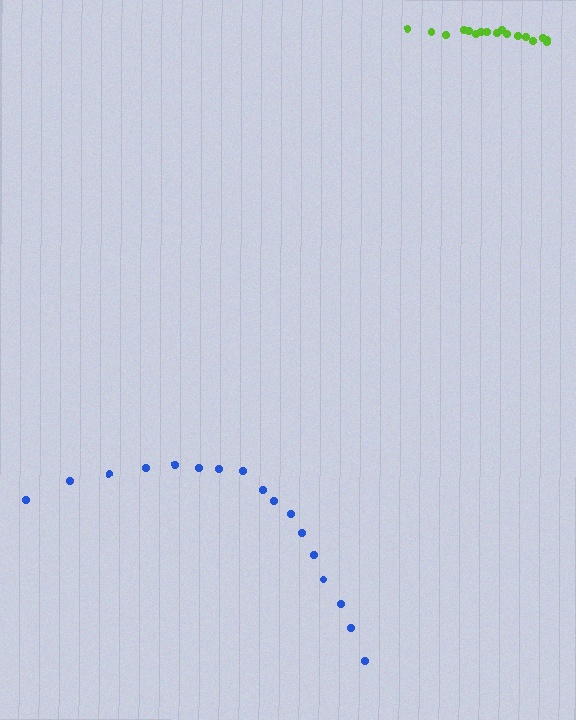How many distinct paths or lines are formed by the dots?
There are 2 distinct paths.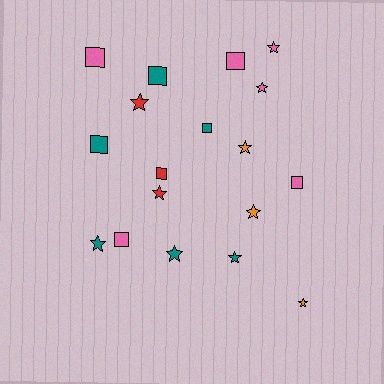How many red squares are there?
There is 1 red square.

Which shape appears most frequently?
Star, with 10 objects.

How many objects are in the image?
There are 18 objects.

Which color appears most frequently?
Teal, with 6 objects.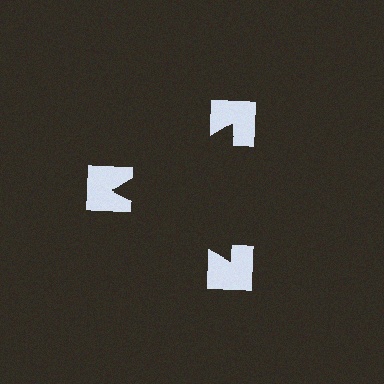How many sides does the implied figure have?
3 sides.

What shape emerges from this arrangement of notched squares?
An illusory triangle — its edges are inferred from the aligned wedge cuts in the notched squares, not physically drawn.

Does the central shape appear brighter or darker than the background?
It typically appears slightly darker than the background, even though no actual brightness change is drawn.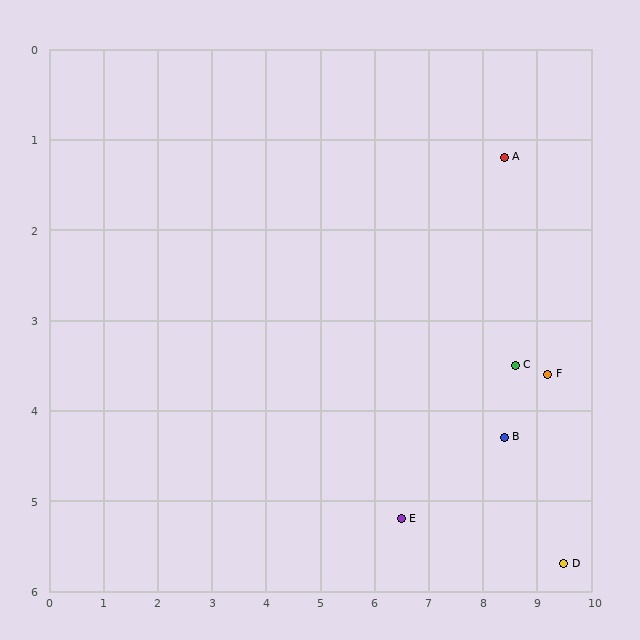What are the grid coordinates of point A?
Point A is at approximately (8.4, 1.2).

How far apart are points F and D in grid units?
Points F and D are about 2.1 grid units apart.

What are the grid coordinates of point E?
Point E is at approximately (6.5, 5.2).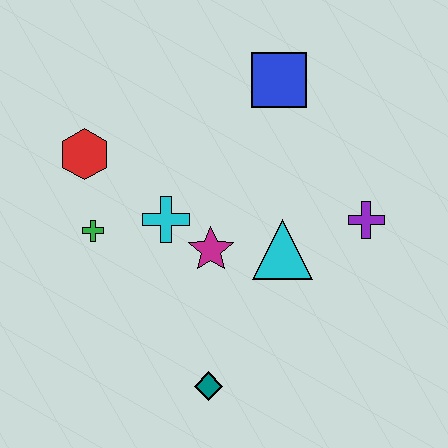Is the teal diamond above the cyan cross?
No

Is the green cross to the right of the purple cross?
No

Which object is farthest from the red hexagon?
The purple cross is farthest from the red hexagon.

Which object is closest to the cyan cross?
The magenta star is closest to the cyan cross.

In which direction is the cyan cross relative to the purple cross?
The cyan cross is to the left of the purple cross.